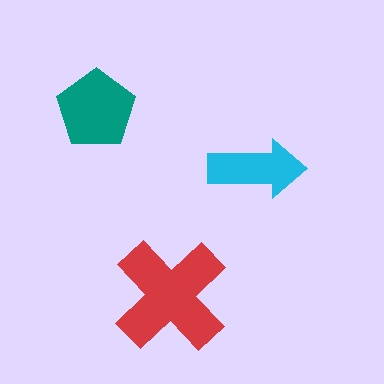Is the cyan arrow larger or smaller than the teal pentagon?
Smaller.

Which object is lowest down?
The red cross is bottommost.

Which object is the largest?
The red cross.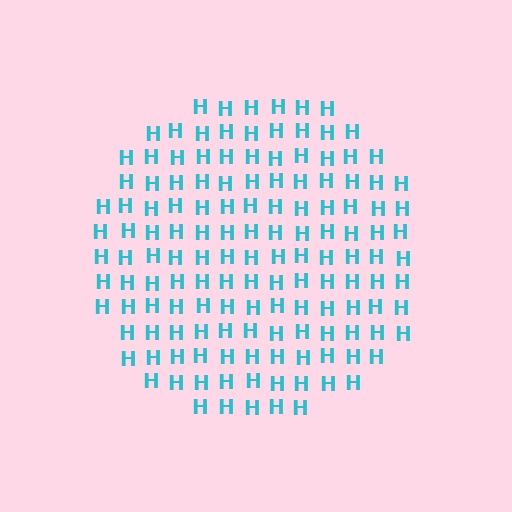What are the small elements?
The small elements are letter H's.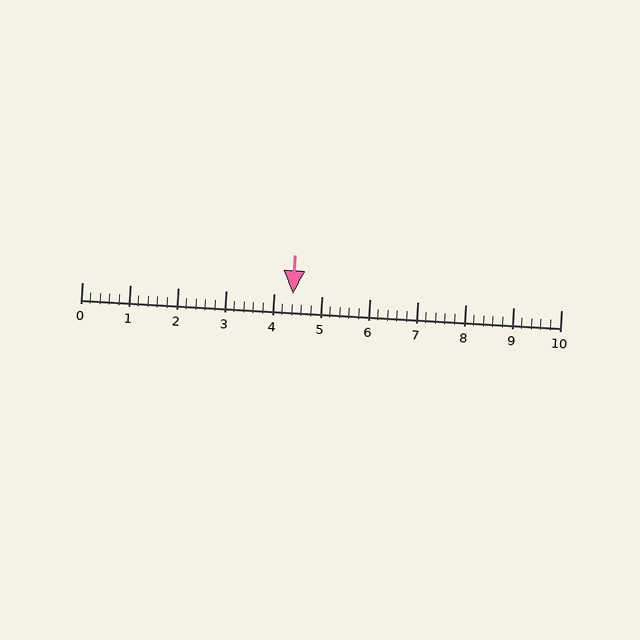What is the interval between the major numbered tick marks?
The major tick marks are spaced 1 units apart.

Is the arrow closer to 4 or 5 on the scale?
The arrow is closer to 4.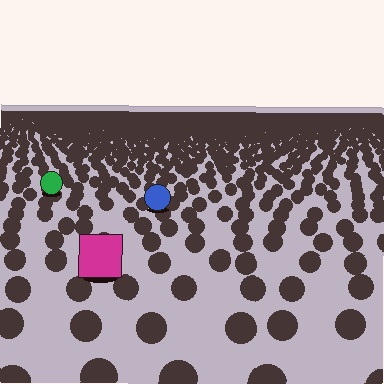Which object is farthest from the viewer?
The green circle is farthest from the viewer. It appears smaller and the ground texture around it is denser.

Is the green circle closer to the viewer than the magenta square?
No. The magenta square is closer — you can tell from the texture gradient: the ground texture is coarser near it.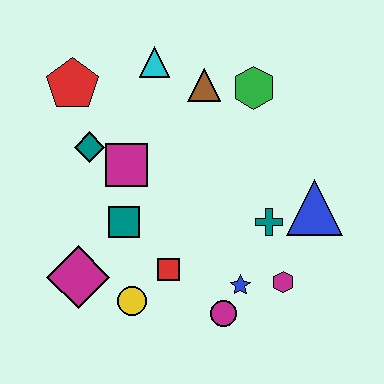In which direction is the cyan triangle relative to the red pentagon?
The cyan triangle is to the right of the red pentagon.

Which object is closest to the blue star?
The magenta circle is closest to the blue star.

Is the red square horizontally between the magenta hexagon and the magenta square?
Yes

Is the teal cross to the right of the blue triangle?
No